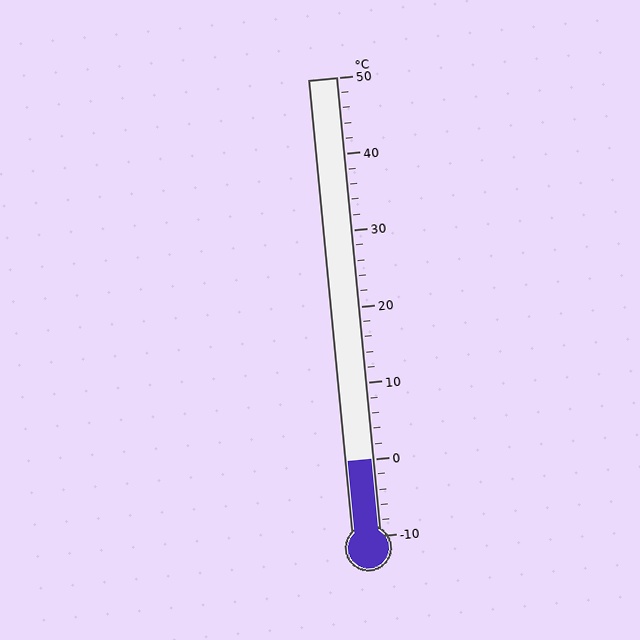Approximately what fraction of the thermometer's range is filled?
The thermometer is filled to approximately 15% of its range.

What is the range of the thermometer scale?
The thermometer scale ranges from -10°C to 50°C.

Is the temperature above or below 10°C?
The temperature is below 10°C.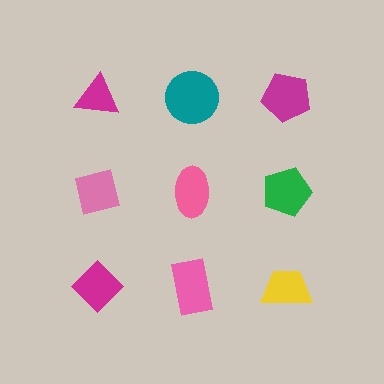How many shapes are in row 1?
3 shapes.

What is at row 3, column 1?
A magenta diamond.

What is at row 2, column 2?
A pink ellipse.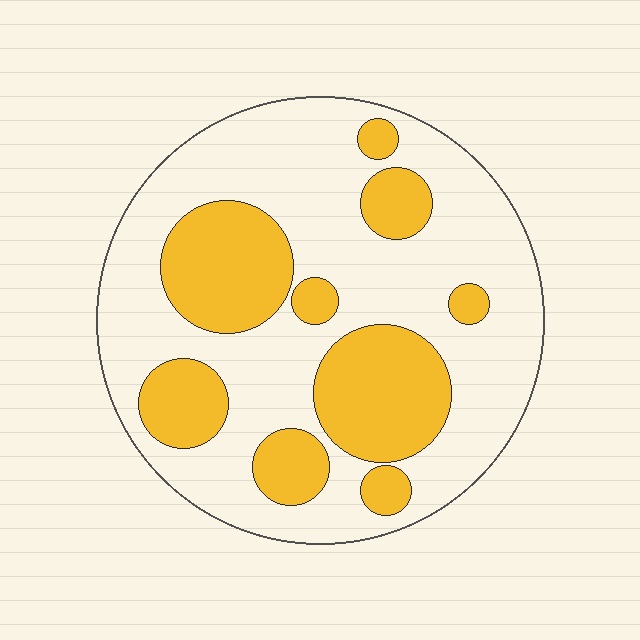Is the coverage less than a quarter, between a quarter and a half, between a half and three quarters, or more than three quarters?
Between a quarter and a half.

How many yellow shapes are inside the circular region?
9.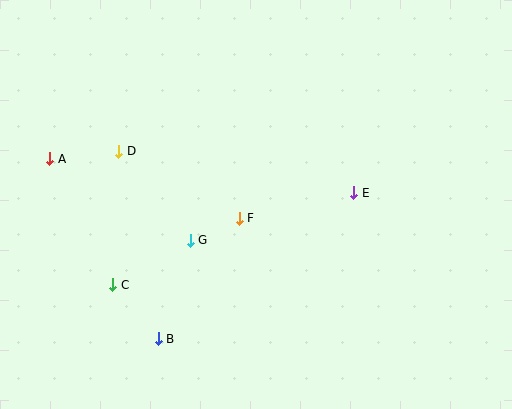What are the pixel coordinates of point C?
Point C is at (113, 285).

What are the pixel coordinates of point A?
Point A is at (50, 159).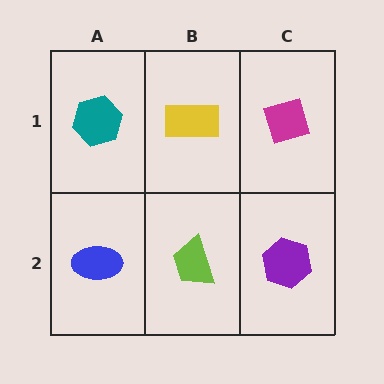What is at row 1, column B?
A yellow rectangle.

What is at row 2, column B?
A lime trapezoid.